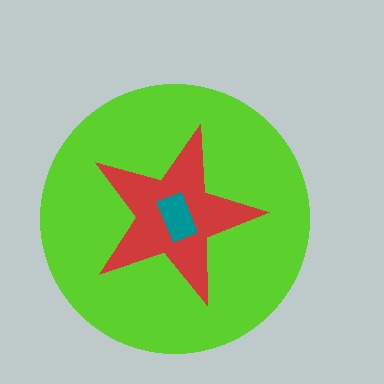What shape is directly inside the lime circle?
The red star.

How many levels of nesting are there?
3.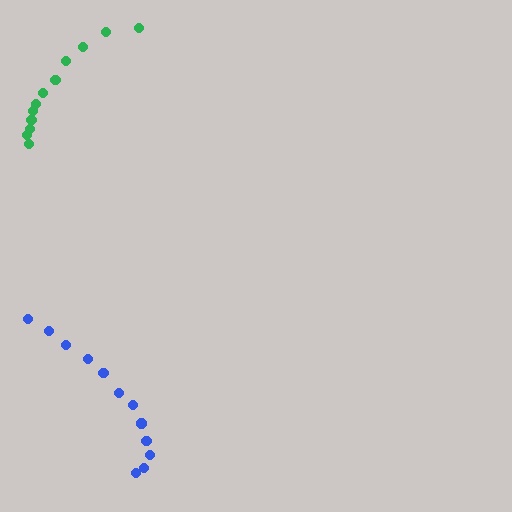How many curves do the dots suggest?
There are 2 distinct paths.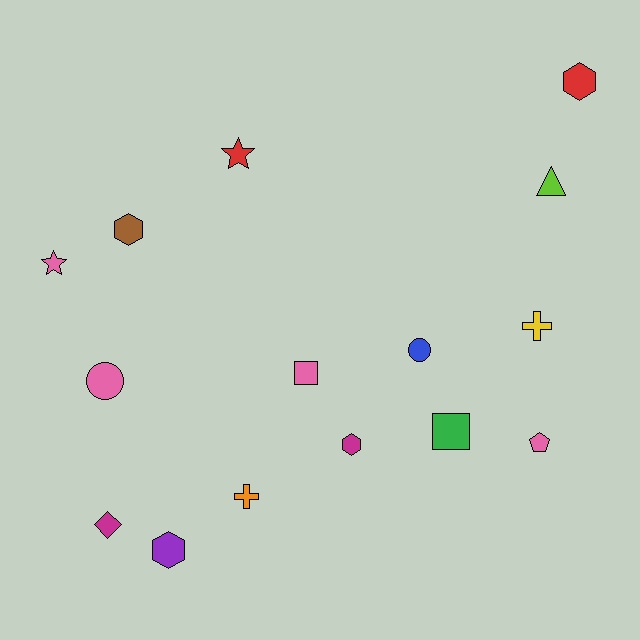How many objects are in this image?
There are 15 objects.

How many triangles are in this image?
There is 1 triangle.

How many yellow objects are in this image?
There is 1 yellow object.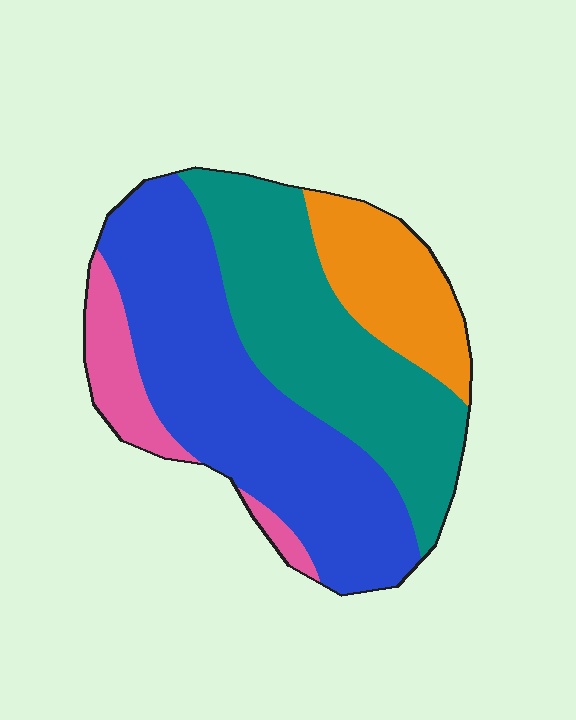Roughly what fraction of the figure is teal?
Teal takes up between a third and a half of the figure.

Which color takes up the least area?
Pink, at roughly 10%.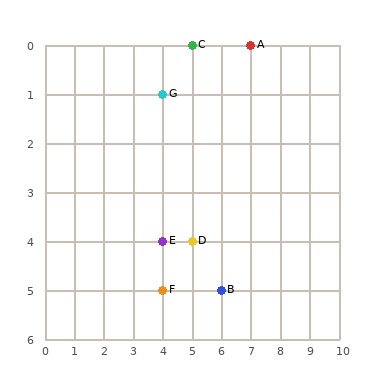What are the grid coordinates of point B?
Point B is at grid coordinates (6, 5).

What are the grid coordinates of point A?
Point A is at grid coordinates (7, 0).